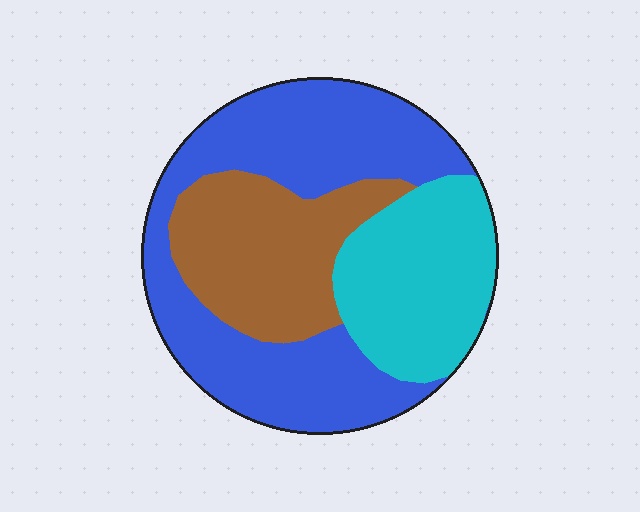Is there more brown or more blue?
Blue.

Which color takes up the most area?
Blue, at roughly 50%.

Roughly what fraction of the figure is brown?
Brown covers roughly 25% of the figure.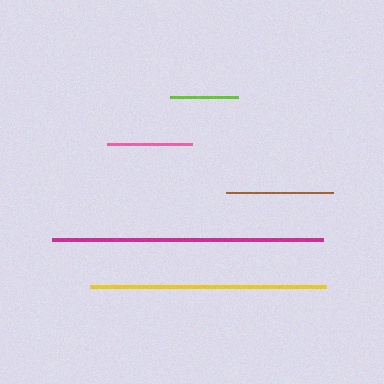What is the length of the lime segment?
The lime segment is approximately 68 pixels long.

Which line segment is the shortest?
The lime line is the shortest at approximately 68 pixels.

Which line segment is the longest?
The magenta line is the longest at approximately 272 pixels.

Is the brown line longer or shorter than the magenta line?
The magenta line is longer than the brown line.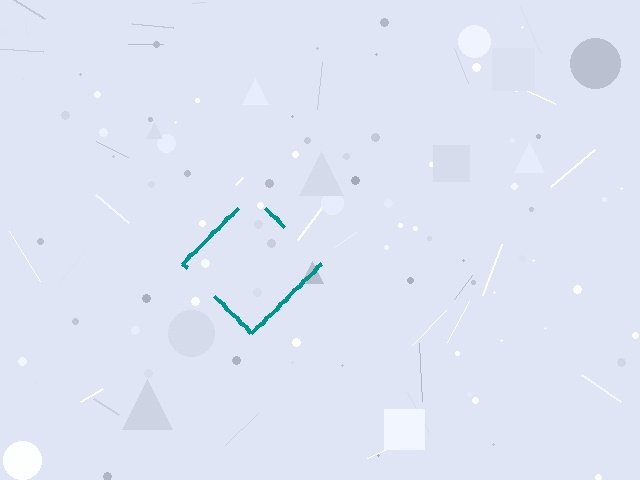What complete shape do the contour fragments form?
The contour fragments form a diamond.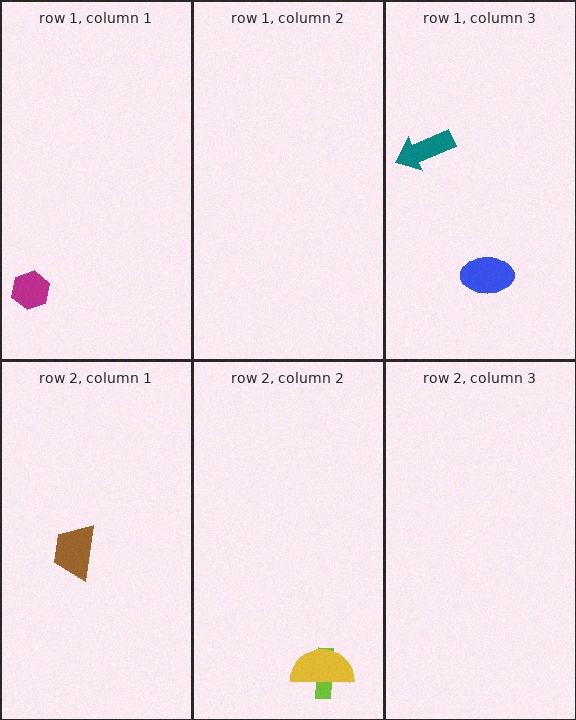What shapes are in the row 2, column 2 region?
The lime cross, the yellow semicircle.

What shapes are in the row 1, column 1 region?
The magenta hexagon.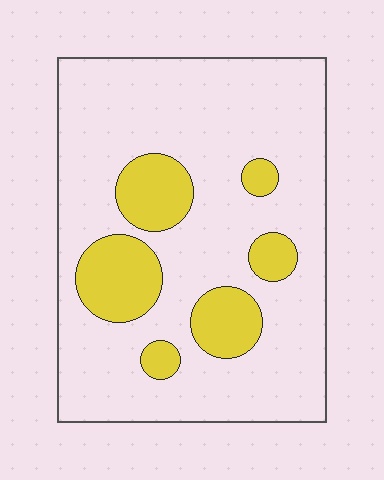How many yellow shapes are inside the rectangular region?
6.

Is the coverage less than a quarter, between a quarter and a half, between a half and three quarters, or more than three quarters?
Less than a quarter.